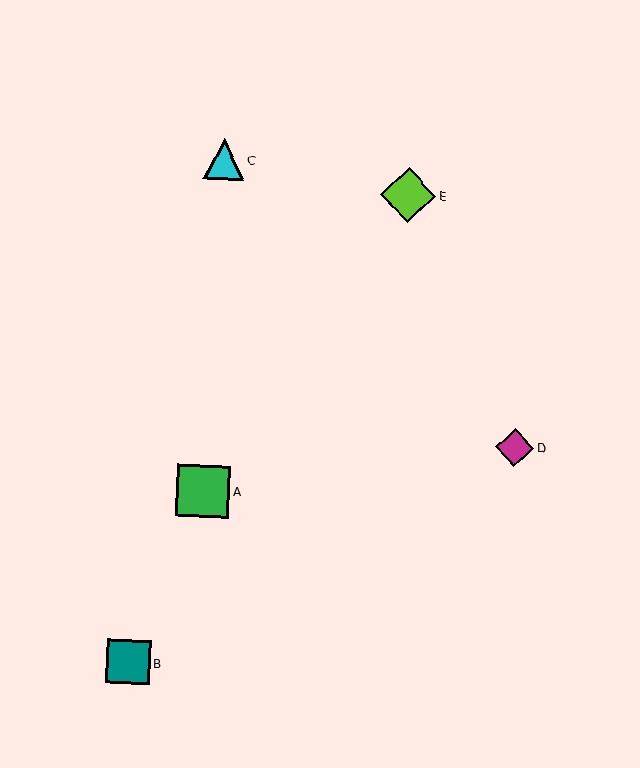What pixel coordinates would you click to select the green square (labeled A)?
Click at (203, 491) to select the green square A.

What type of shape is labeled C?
Shape C is a cyan triangle.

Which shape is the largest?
The lime diamond (labeled E) is the largest.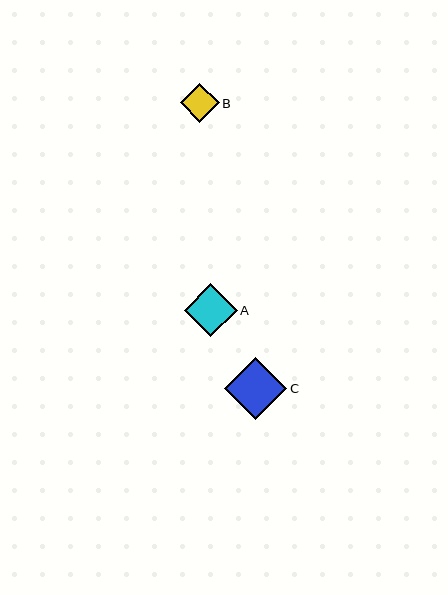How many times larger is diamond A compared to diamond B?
Diamond A is approximately 1.4 times the size of diamond B.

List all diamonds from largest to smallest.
From largest to smallest: C, A, B.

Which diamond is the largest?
Diamond C is the largest with a size of approximately 63 pixels.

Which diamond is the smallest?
Diamond B is the smallest with a size of approximately 39 pixels.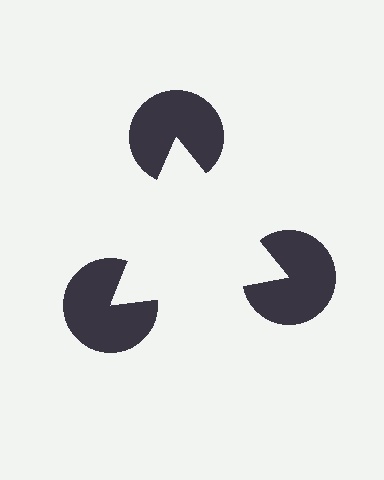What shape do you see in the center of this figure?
An illusory triangle — its edges are inferred from the aligned wedge cuts in the pac-man discs, not physically drawn.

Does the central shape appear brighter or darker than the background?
It typically appears slightly brighter than the background, even though no actual brightness change is drawn.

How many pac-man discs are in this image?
There are 3 — one at each vertex of the illusory triangle.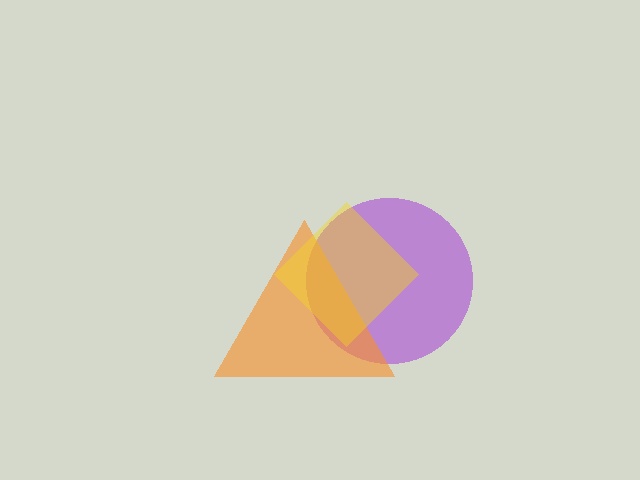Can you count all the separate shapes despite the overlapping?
Yes, there are 3 separate shapes.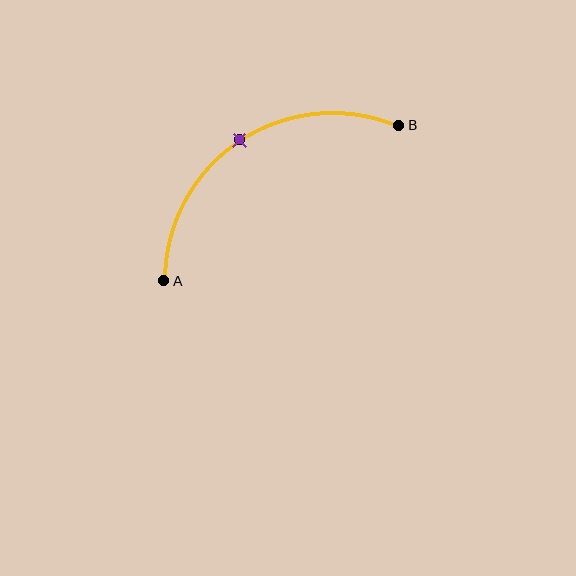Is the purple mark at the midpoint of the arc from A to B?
Yes. The purple mark lies on the arc at equal arc-length from both A and B — it is the arc midpoint.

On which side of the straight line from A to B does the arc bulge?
The arc bulges above the straight line connecting A and B.